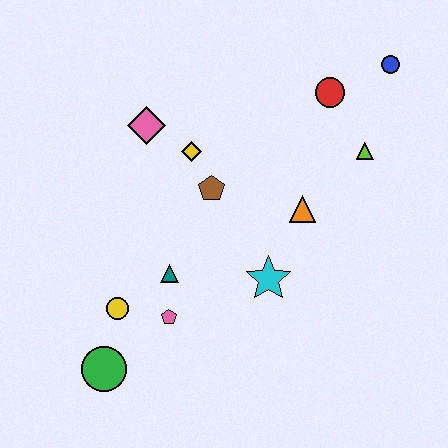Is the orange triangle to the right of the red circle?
No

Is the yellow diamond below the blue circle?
Yes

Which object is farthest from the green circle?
The blue circle is farthest from the green circle.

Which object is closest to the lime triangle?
The red circle is closest to the lime triangle.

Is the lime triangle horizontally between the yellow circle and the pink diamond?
No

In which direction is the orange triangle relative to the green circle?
The orange triangle is to the right of the green circle.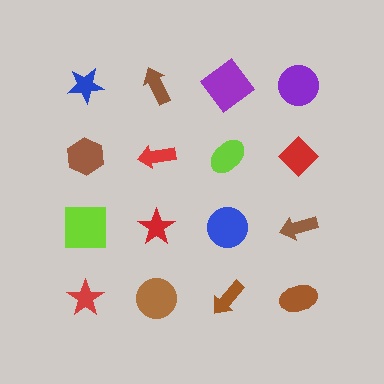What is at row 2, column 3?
A lime ellipse.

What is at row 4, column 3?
A brown arrow.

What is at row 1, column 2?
A brown arrow.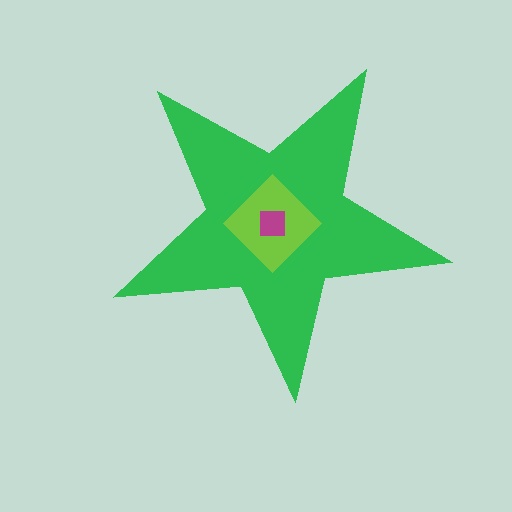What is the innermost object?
The magenta square.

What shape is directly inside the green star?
The lime diamond.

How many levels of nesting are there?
3.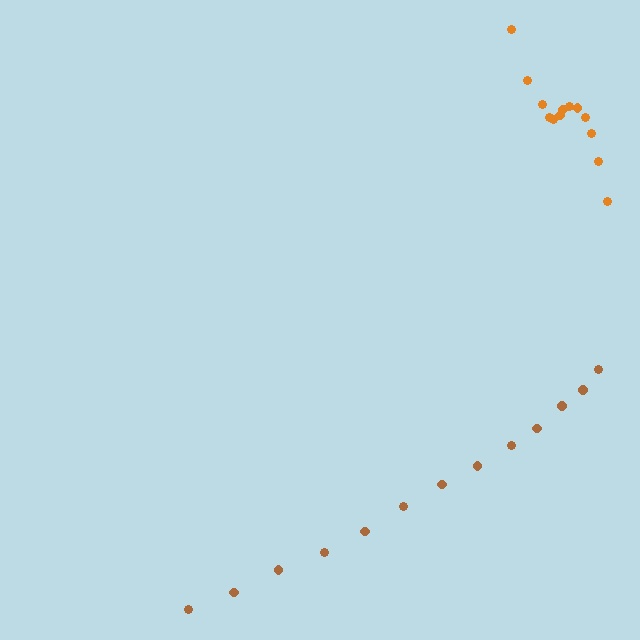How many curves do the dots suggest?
There are 2 distinct paths.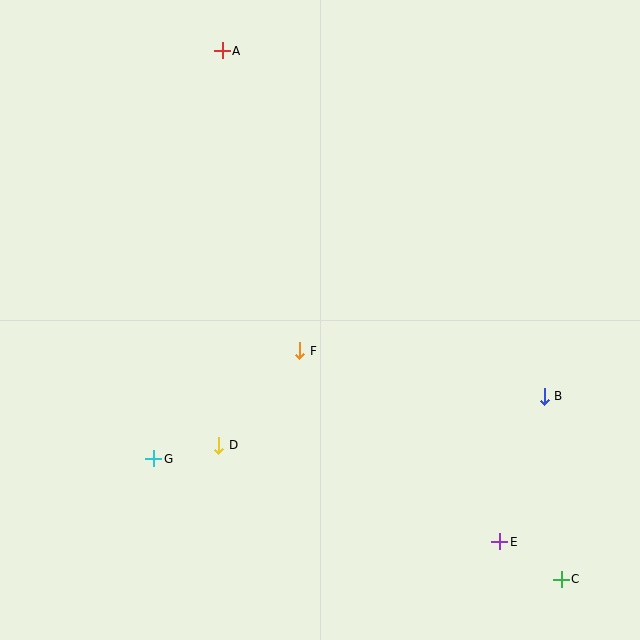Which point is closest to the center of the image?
Point F at (300, 351) is closest to the center.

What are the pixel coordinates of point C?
Point C is at (561, 579).